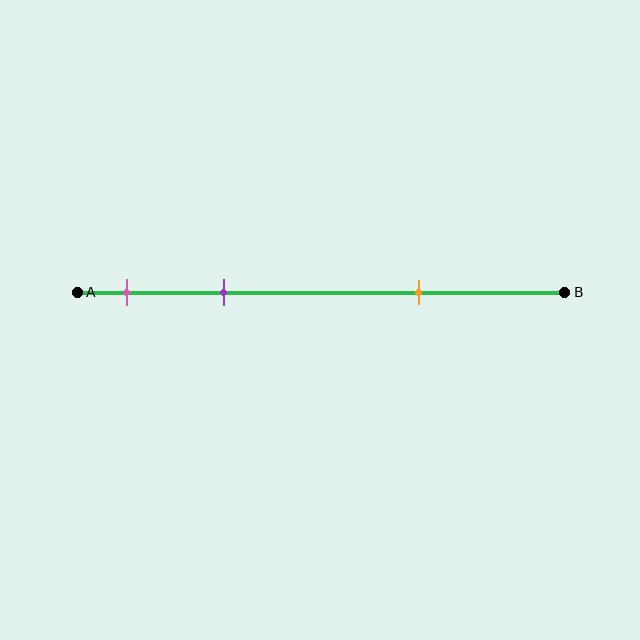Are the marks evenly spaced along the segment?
No, the marks are not evenly spaced.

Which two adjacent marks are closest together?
The pink and purple marks are the closest adjacent pair.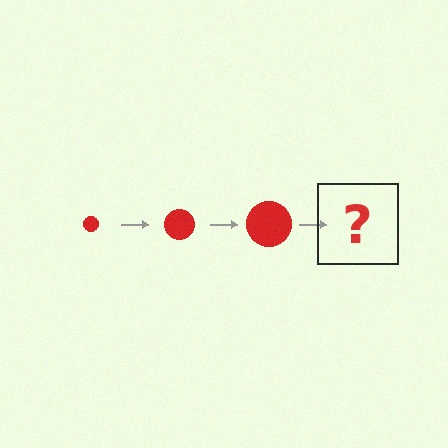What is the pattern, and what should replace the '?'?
The pattern is that the circle gets progressively larger each step. The '?' should be a red circle, larger than the previous one.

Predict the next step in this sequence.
The next step is a red circle, larger than the previous one.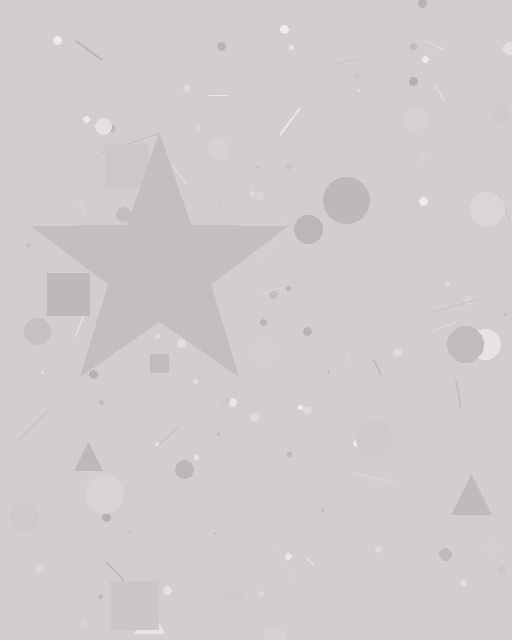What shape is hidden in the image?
A star is hidden in the image.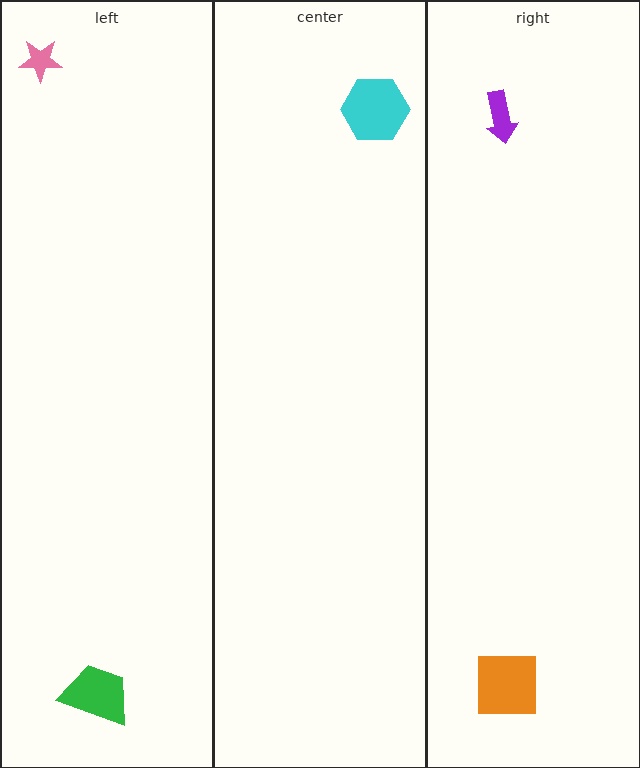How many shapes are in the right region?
2.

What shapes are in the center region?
The cyan hexagon.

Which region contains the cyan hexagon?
The center region.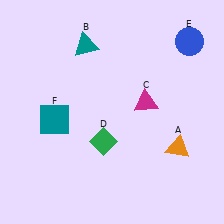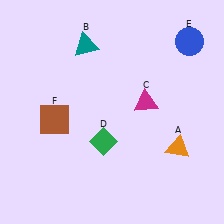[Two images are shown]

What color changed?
The square (F) changed from teal in Image 1 to brown in Image 2.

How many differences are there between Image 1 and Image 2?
There is 1 difference between the two images.